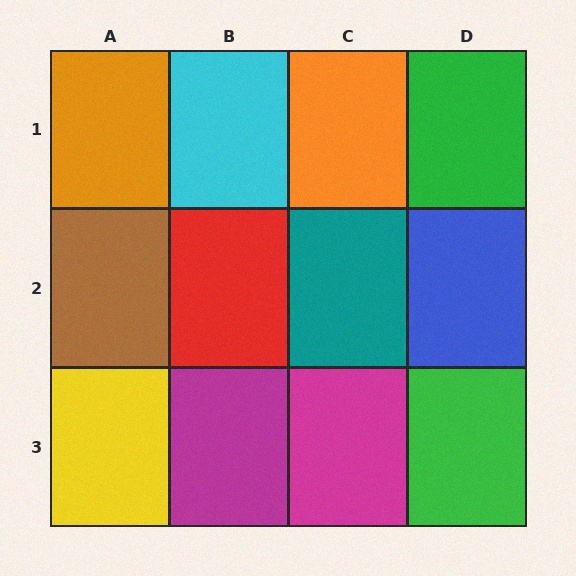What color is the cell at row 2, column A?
Brown.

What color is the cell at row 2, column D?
Blue.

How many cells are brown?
1 cell is brown.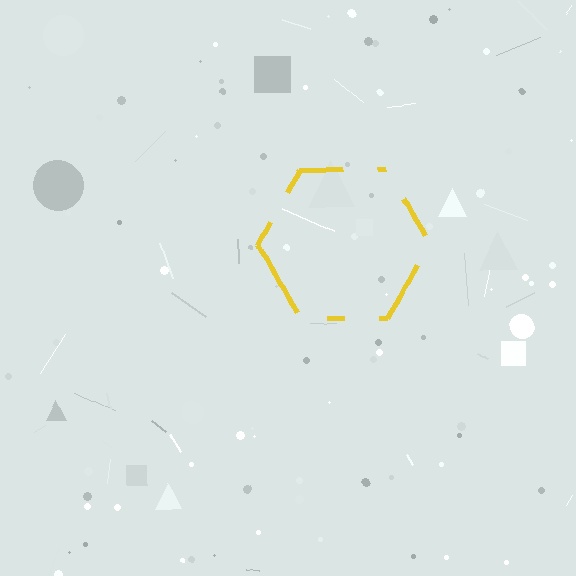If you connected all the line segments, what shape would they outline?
They would outline a hexagon.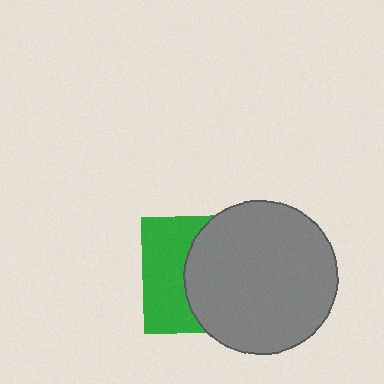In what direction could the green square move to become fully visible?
The green square could move left. That would shift it out from behind the gray circle entirely.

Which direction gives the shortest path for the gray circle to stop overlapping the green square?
Moving right gives the shortest separation.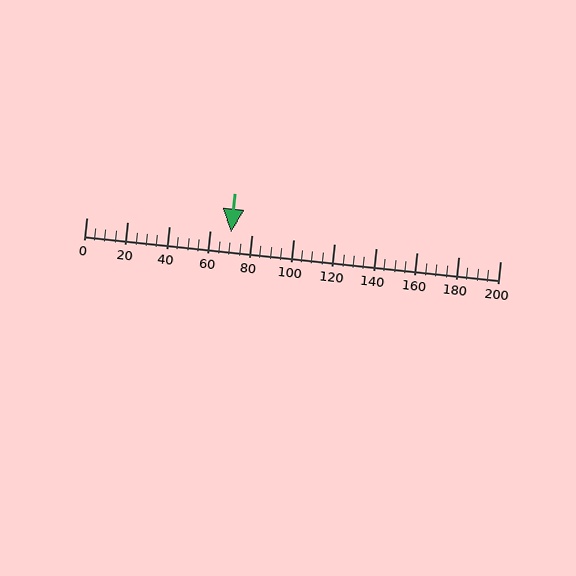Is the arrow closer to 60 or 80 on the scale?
The arrow is closer to 80.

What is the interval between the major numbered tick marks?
The major tick marks are spaced 20 units apart.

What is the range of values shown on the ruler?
The ruler shows values from 0 to 200.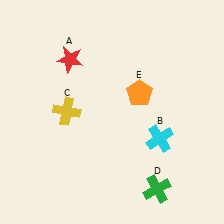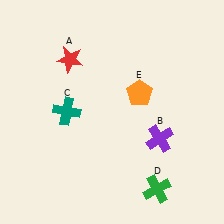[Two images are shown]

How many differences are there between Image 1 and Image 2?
There are 2 differences between the two images.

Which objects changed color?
B changed from cyan to purple. C changed from yellow to teal.